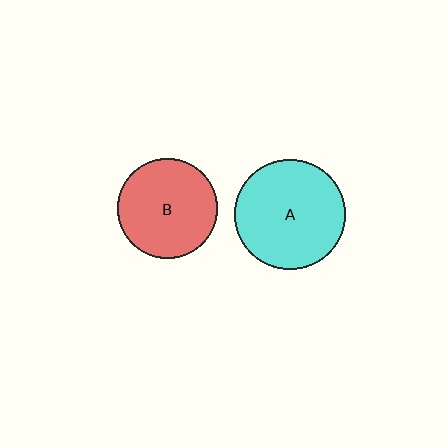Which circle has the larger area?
Circle A (cyan).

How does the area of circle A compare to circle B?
Approximately 1.2 times.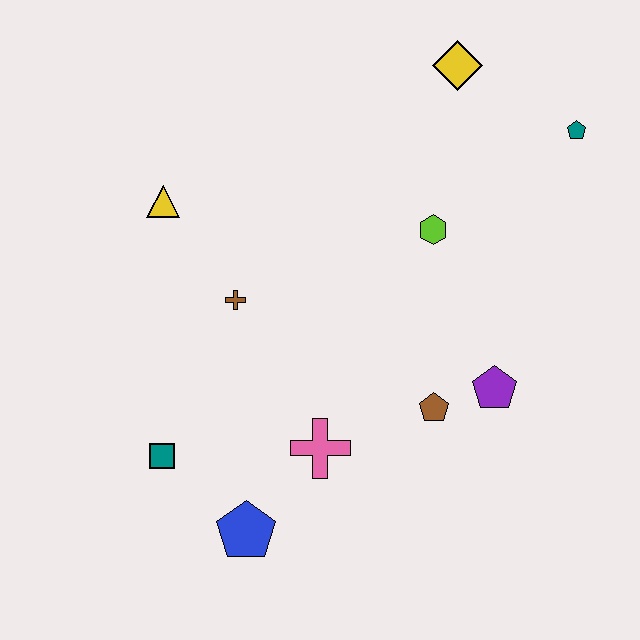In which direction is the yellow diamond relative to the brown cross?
The yellow diamond is above the brown cross.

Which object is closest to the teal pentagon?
The yellow diamond is closest to the teal pentagon.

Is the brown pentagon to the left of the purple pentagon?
Yes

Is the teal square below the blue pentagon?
No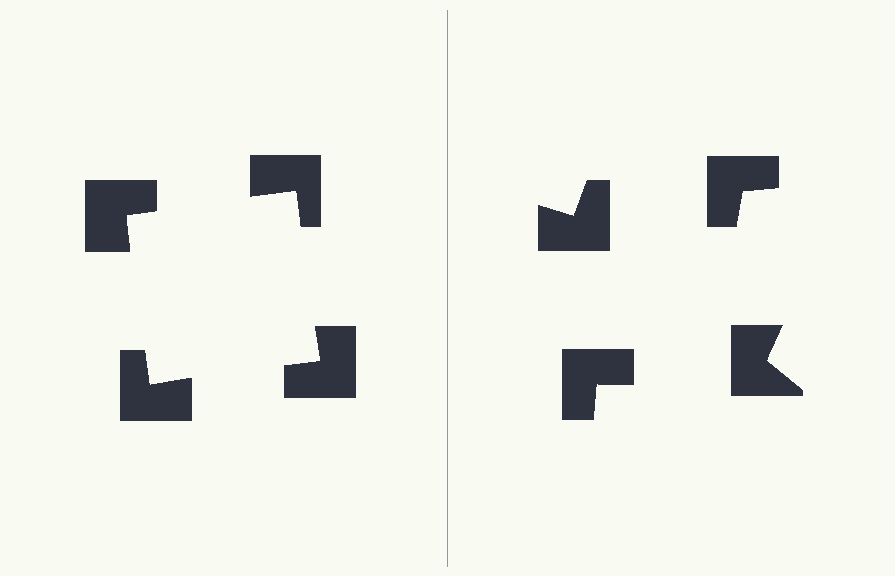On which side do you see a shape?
An illusory square appears on the left side. On the right side the wedge cuts are rotated, so no coherent shape forms.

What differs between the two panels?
The notched squares are positioned identically on both sides; only the wedge orientations differ. On the left they align to a square; on the right they are misaligned.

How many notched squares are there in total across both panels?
8 — 4 on each side.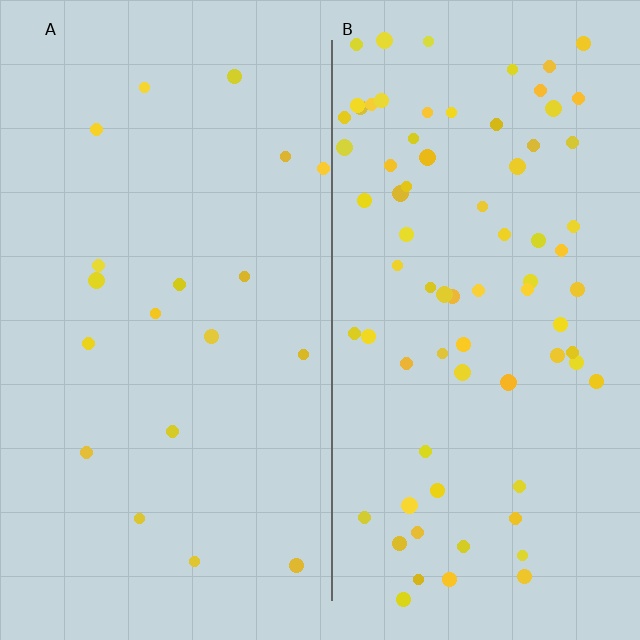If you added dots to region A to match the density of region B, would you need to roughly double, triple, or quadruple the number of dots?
Approximately quadruple.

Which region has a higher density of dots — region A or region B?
B (the right).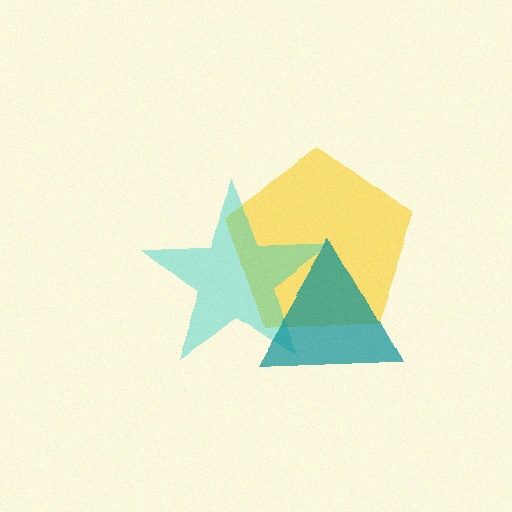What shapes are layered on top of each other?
The layered shapes are: a yellow pentagon, a cyan star, a teal triangle.